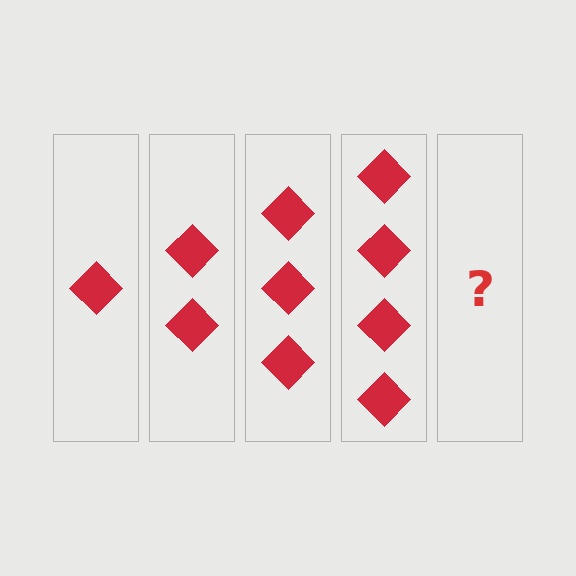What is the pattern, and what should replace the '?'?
The pattern is that each step adds one more diamond. The '?' should be 5 diamonds.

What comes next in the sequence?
The next element should be 5 diamonds.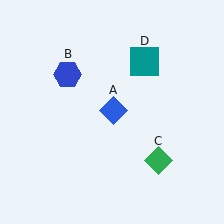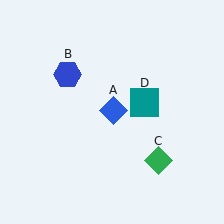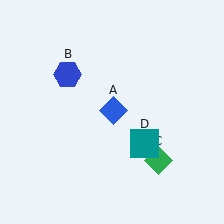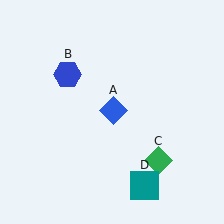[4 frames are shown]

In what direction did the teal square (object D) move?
The teal square (object D) moved down.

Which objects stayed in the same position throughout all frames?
Blue diamond (object A) and blue hexagon (object B) and green diamond (object C) remained stationary.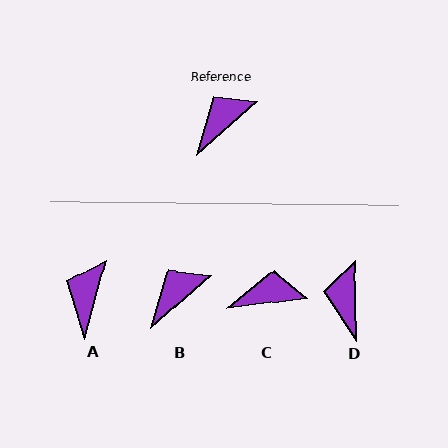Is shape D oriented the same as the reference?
No, it is off by about 50 degrees.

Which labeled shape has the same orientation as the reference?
B.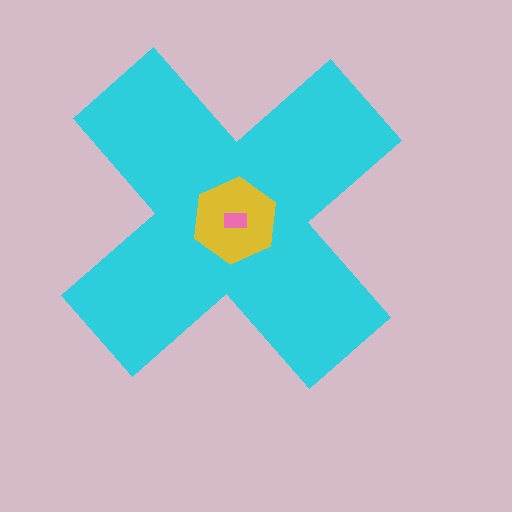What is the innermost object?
The pink rectangle.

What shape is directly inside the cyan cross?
The yellow hexagon.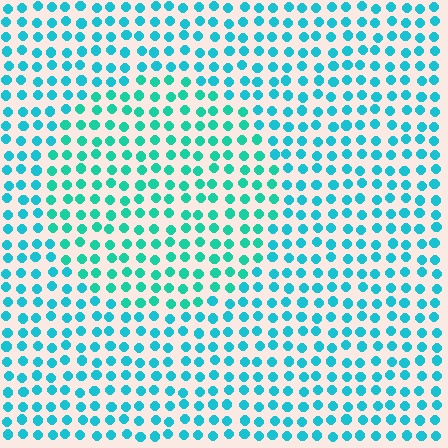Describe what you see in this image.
The image is filled with small cyan elements in a uniform arrangement. A circle-shaped region is visible where the elements are tinted to a slightly different hue, forming a subtle color boundary.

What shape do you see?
I see a circle.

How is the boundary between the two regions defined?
The boundary is defined purely by a slight shift in hue (about 21 degrees). Spacing, size, and orientation are identical on both sides.